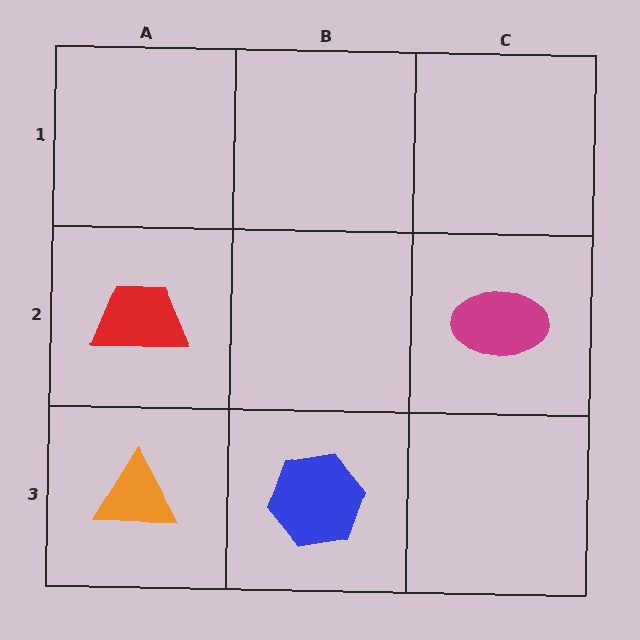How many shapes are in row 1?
0 shapes.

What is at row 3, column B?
A blue hexagon.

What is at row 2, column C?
A magenta ellipse.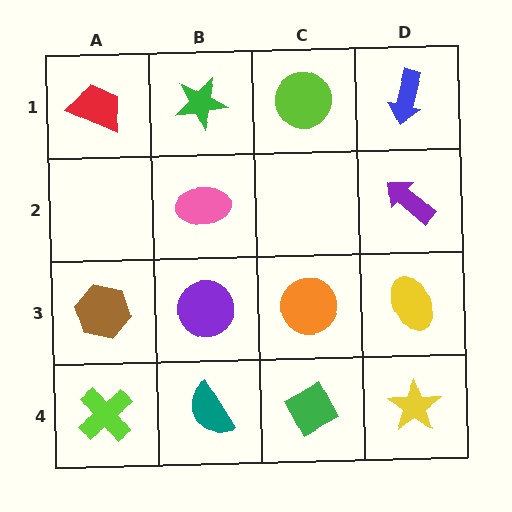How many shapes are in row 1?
4 shapes.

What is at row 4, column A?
A lime cross.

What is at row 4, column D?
A yellow star.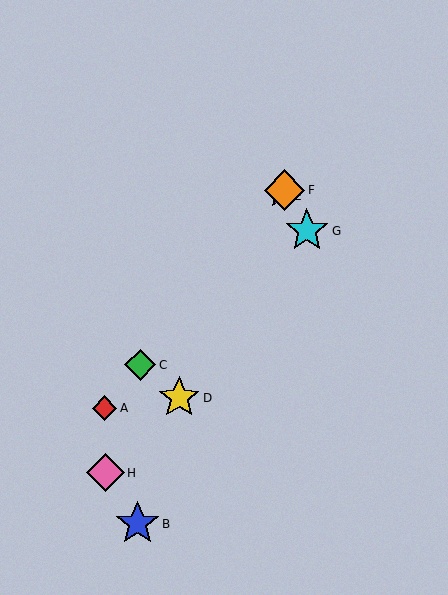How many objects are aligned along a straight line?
4 objects (A, C, E, F) are aligned along a straight line.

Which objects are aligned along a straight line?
Objects A, C, E, F are aligned along a straight line.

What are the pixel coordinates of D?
Object D is at (179, 398).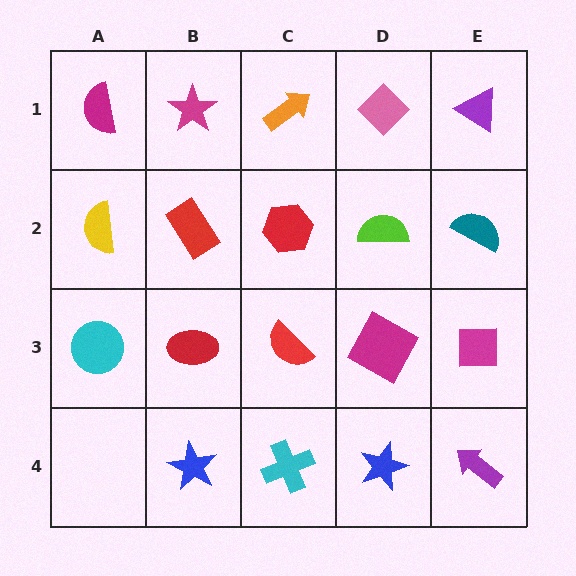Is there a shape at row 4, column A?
No, that cell is empty.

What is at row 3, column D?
A magenta square.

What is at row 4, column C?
A cyan cross.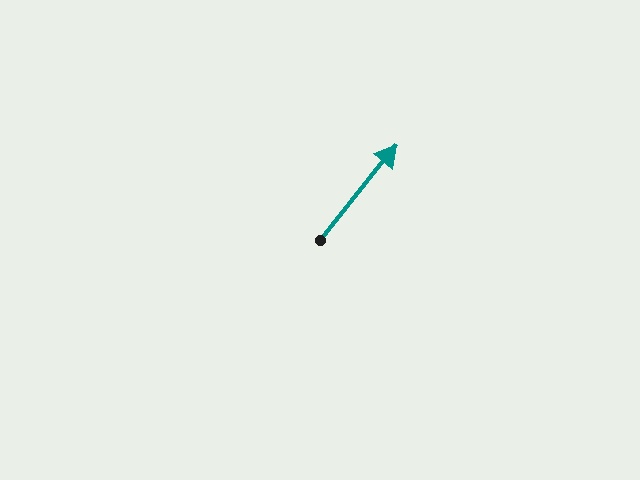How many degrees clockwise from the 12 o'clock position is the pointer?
Approximately 39 degrees.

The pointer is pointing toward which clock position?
Roughly 1 o'clock.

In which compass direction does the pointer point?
Northeast.